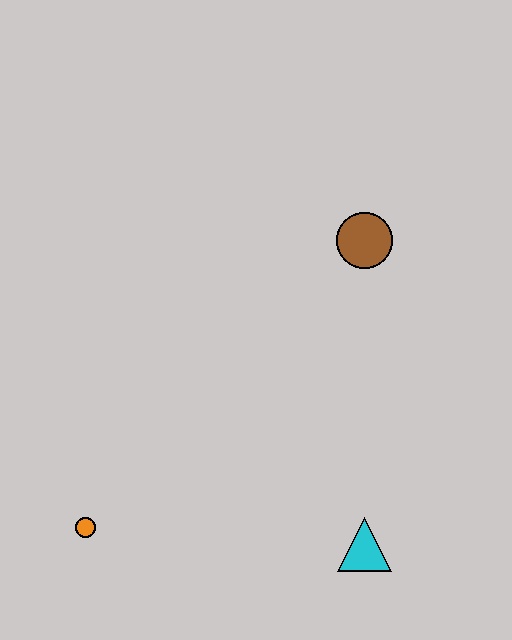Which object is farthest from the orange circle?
The brown circle is farthest from the orange circle.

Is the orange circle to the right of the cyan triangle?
No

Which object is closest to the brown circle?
The cyan triangle is closest to the brown circle.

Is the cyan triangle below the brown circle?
Yes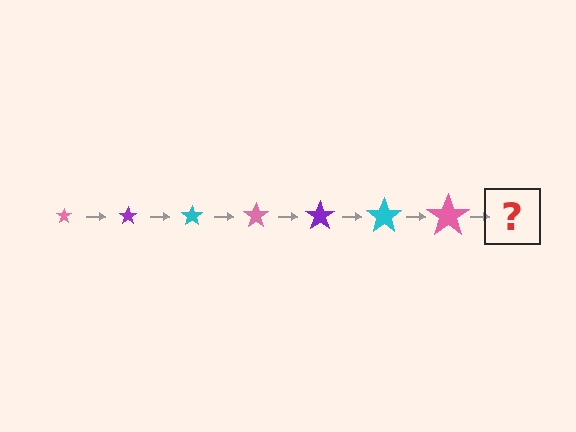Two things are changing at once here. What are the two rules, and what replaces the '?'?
The two rules are that the star grows larger each step and the color cycles through pink, purple, and cyan. The '?' should be a purple star, larger than the previous one.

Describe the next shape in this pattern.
It should be a purple star, larger than the previous one.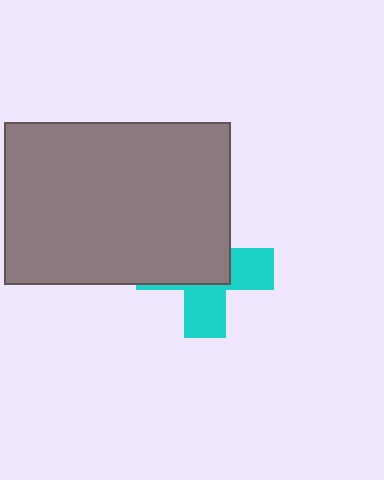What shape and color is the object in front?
The object in front is a gray rectangle.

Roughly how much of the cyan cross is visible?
A small part of it is visible (roughly 42%).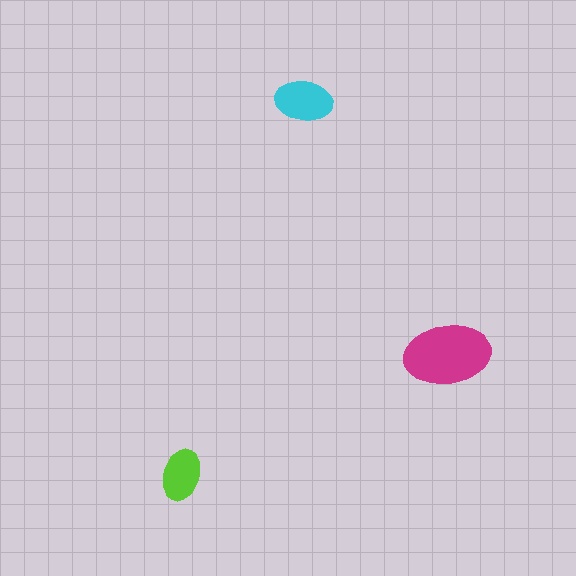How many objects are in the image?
There are 3 objects in the image.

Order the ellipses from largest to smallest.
the magenta one, the cyan one, the lime one.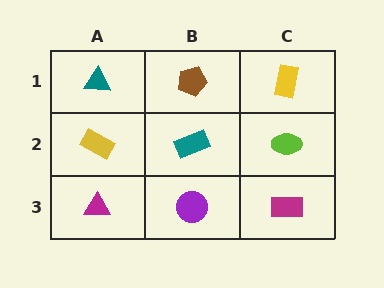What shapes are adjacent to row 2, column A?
A teal triangle (row 1, column A), a magenta triangle (row 3, column A), a teal rectangle (row 2, column B).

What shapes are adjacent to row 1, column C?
A lime ellipse (row 2, column C), a brown pentagon (row 1, column B).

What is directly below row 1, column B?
A teal rectangle.